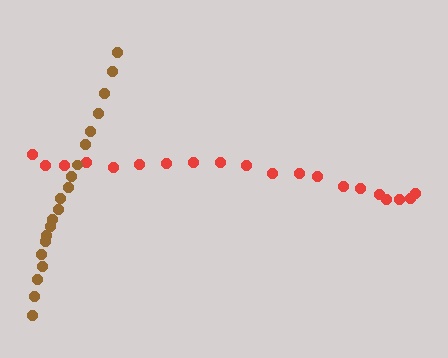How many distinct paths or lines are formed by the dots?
There are 2 distinct paths.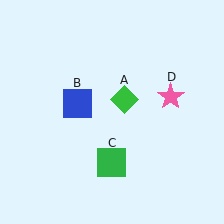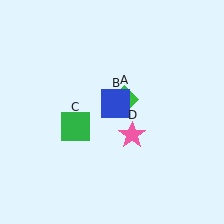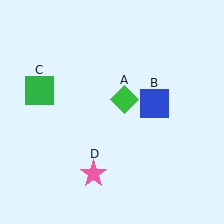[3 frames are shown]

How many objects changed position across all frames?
3 objects changed position: blue square (object B), green square (object C), pink star (object D).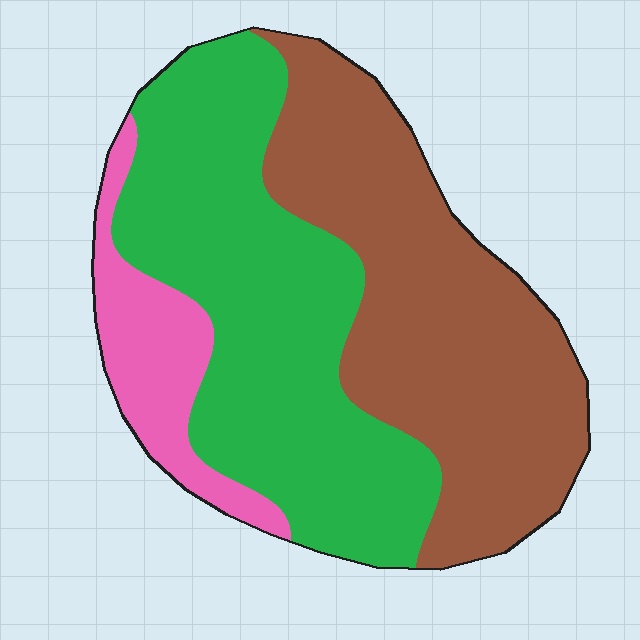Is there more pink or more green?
Green.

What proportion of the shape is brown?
Brown takes up between a third and a half of the shape.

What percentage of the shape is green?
Green covers 45% of the shape.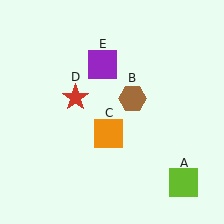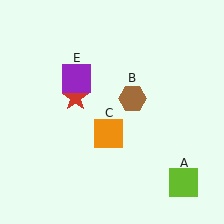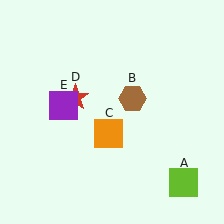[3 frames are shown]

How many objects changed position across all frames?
1 object changed position: purple square (object E).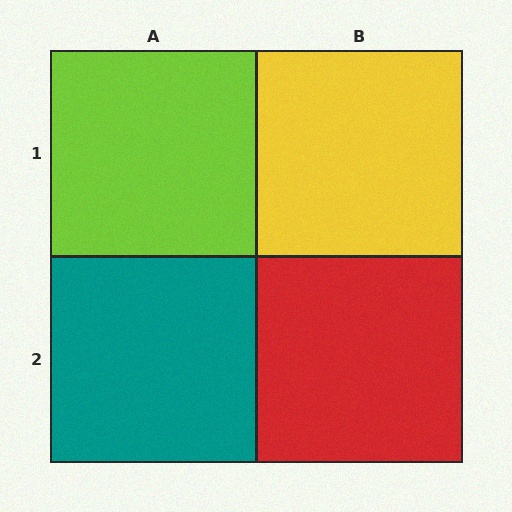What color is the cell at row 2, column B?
Red.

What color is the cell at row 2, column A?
Teal.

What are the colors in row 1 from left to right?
Lime, yellow.